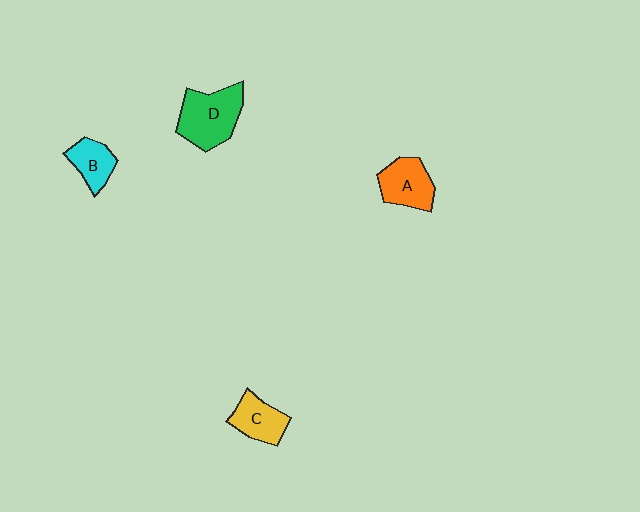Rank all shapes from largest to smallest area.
From largest to smallest: D (green), A (orange), C (yellow), B (cyan).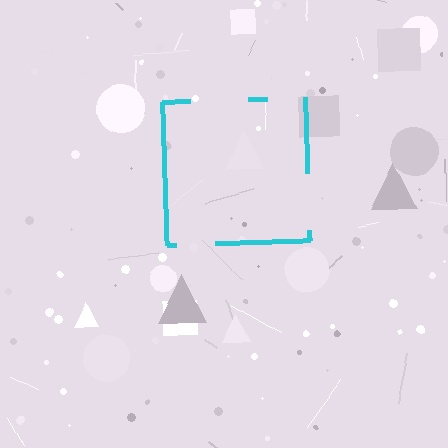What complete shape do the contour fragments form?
The contour fragments form a square.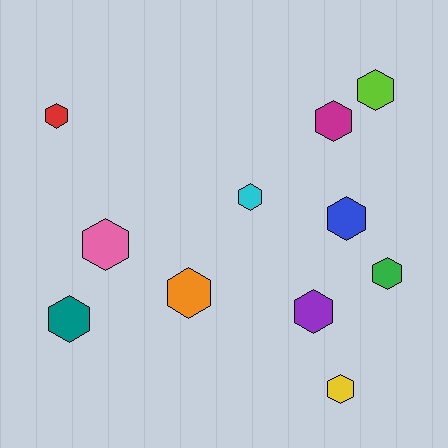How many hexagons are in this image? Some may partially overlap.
There are 11 hexagons.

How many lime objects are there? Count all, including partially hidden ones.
There is 1 lime object.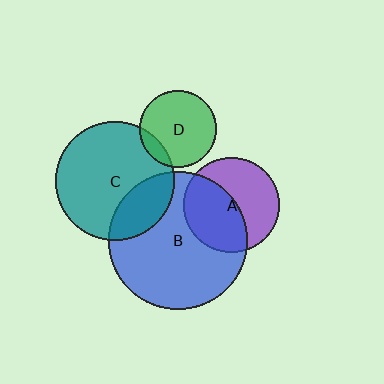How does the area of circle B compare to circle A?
Approximately 2.1 times.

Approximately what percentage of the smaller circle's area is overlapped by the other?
Approximately 25%.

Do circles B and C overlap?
Yes.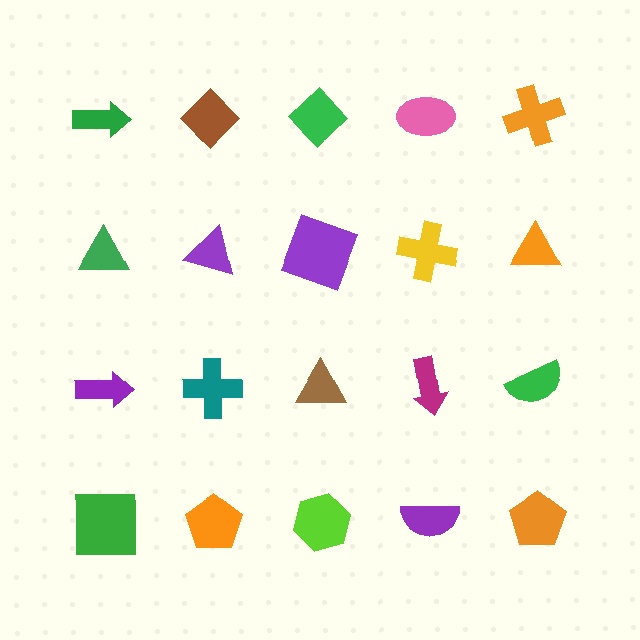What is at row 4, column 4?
A purple semicircle.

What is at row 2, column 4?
A yellow cross.